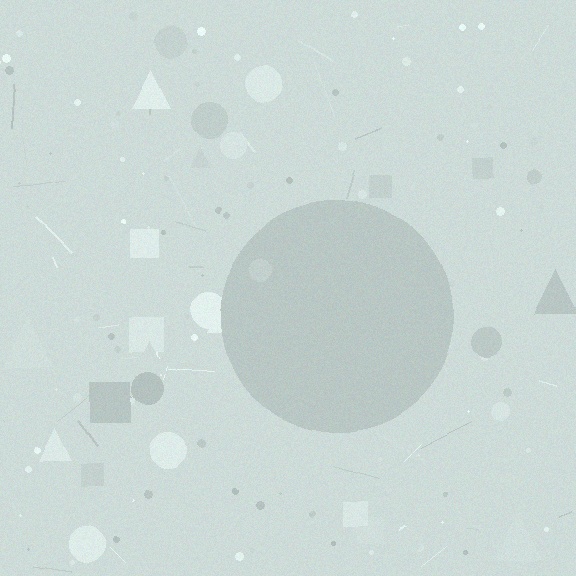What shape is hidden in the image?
A circle is hidden in the image.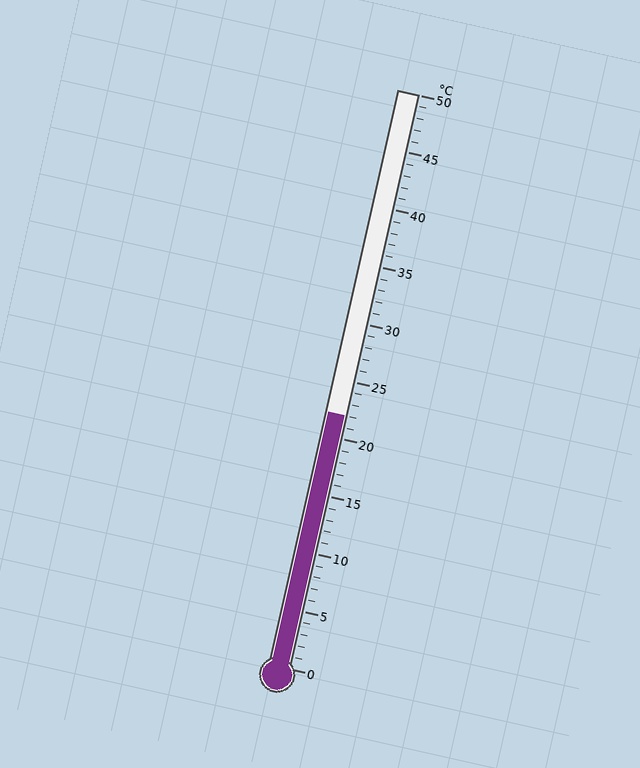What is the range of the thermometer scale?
The thermometer scale ranges from 0°C to 50°C.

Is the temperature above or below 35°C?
The temperature is below 35°C.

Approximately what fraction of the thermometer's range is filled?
The thermometer is filled to approximately 45% of its range.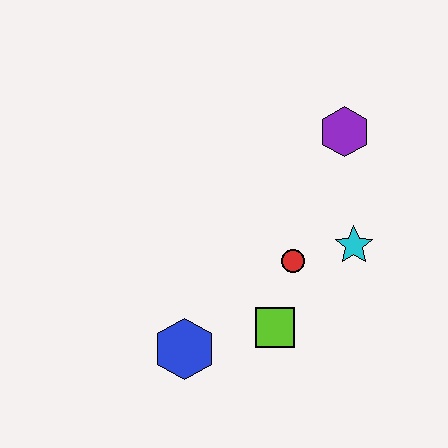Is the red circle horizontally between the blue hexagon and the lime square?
No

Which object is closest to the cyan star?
The red circle is closest to the cyan star.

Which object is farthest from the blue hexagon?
The purple hexagon is farthest from the blue hexagon.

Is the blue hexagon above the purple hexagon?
No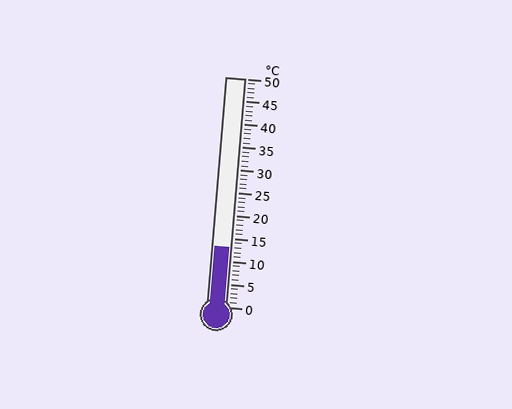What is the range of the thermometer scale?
The thermometer scale ranges from 0°C to 50°C.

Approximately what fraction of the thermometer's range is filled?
The thermometer is filled to approximately 25% of its range.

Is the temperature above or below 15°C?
The temperature is below 15°C.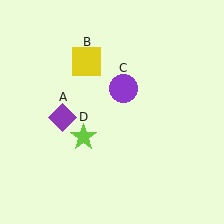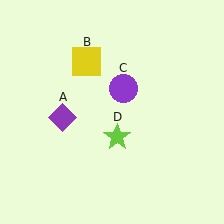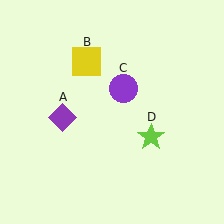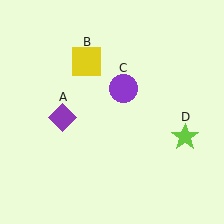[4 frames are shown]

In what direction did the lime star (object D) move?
The lime star (object D) moved right.